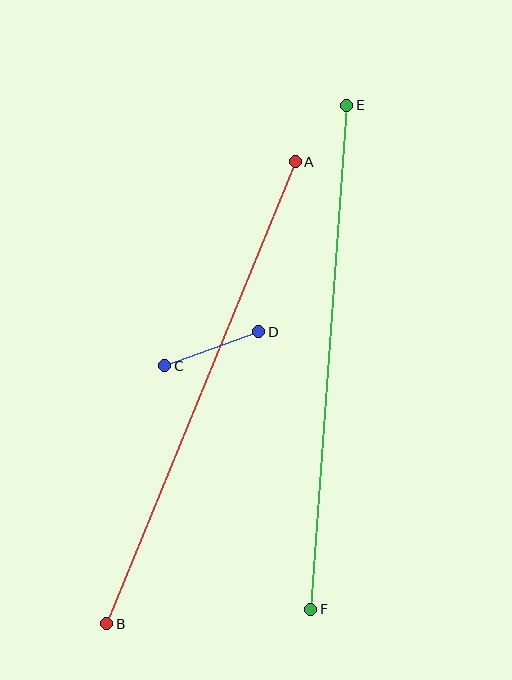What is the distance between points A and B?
The distance is approximately 499 pixels.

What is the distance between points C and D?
The distance is approximately 100 pixels.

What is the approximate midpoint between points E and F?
The midpoint is at approximately (329, 357) pixels.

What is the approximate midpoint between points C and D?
The midpoint is at approximately (212, 349) pixels.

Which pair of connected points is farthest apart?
Points E and F are farthest apart.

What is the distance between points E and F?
The distance is approximately 505 pixels.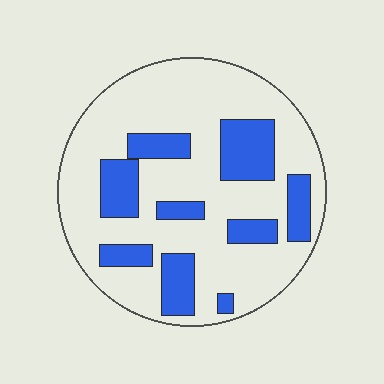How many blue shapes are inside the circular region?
9.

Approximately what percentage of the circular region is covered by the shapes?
Approximately 25%.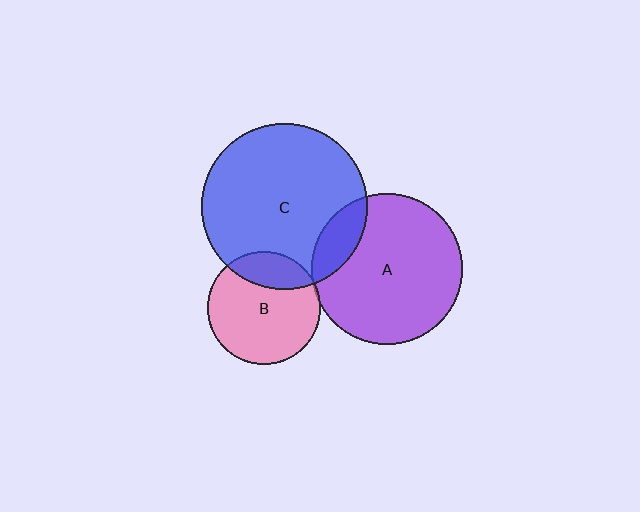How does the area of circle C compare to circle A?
Approximately 1.2 times.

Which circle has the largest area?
Circle C (blue).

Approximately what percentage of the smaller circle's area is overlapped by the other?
Approximately 20%.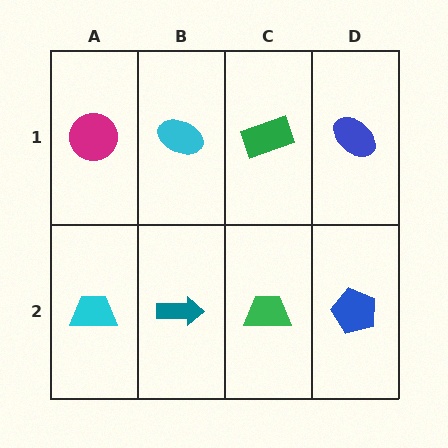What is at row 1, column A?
A magenta circle.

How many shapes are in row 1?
4 shapes.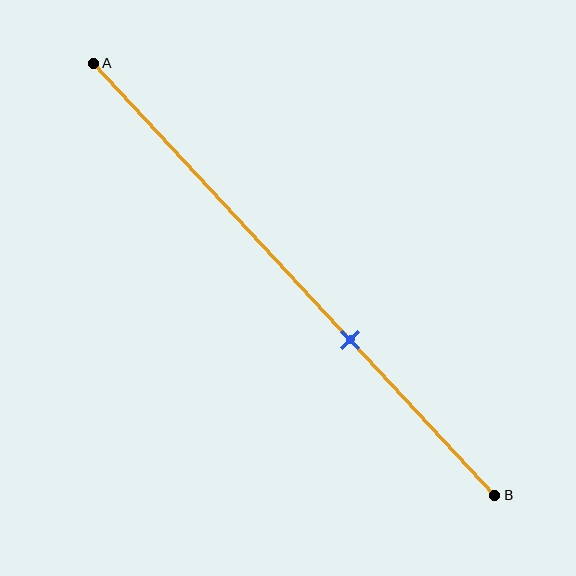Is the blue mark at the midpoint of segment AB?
No, the mark is at about 65% from A, not at the 50% midpoint.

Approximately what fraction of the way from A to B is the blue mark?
The blue mark is approximately 65% of the way from A to B.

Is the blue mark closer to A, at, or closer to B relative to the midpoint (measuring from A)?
The blue mark is closer to point B than the midpoint of segment AB.